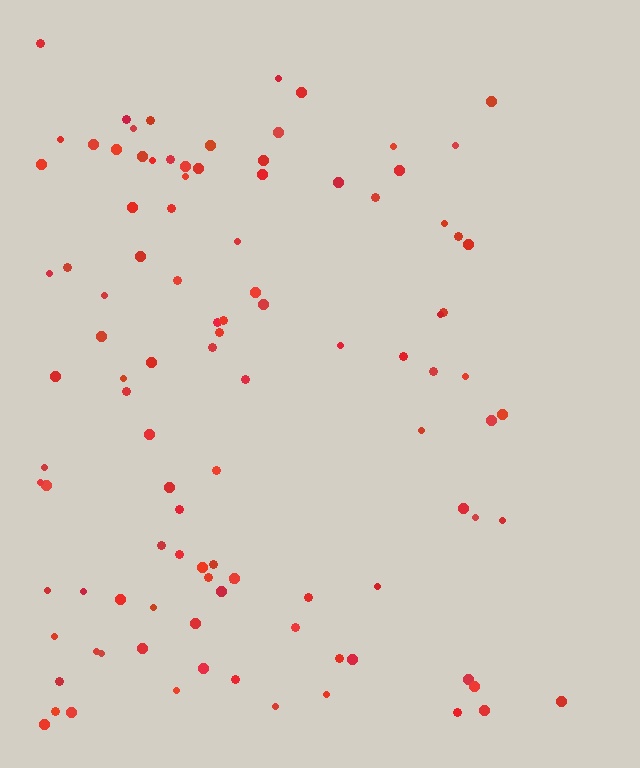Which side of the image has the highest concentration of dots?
The left.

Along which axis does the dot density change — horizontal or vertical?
Horizontal.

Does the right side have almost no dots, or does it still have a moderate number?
Still a moderate number, just noticeably fewer than the left.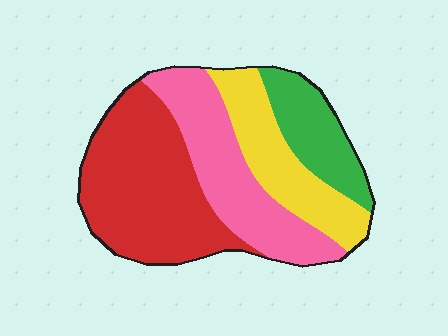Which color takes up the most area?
Red, at roughly 40%.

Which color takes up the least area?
Green, at roughly 15%.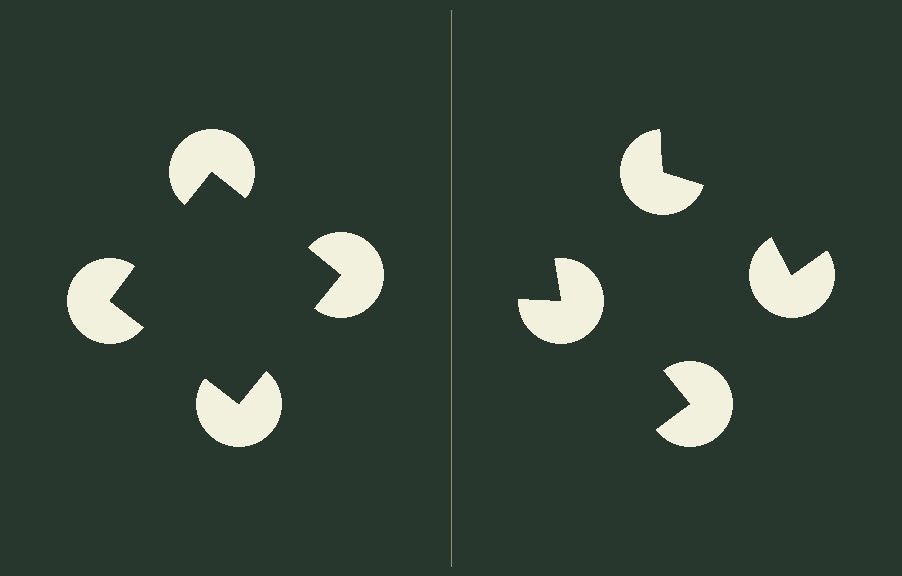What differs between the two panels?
The pac-man discs are positioned identically on both sides; only the wedge orientations differ. On the left they align to a square; on the right they are misaligned.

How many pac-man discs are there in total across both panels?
8 — 4 on each side.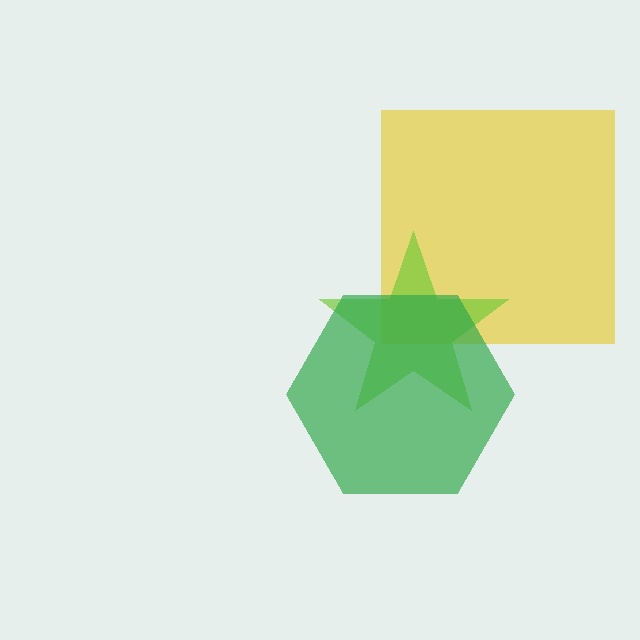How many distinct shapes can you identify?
There are 3 distinct shapes: a yellow square, a lime star, a green hexagon.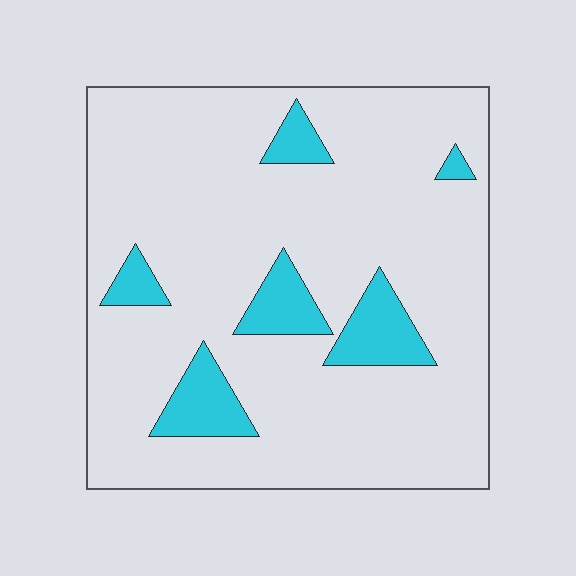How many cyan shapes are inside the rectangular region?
6.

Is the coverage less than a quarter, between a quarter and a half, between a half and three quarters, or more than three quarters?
Less than a quarter.